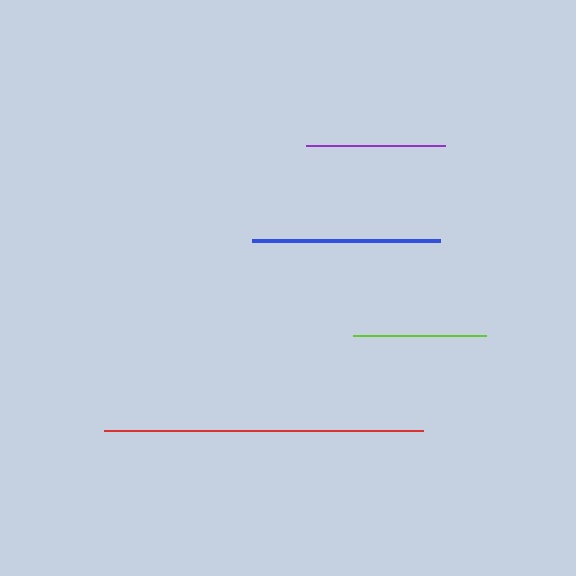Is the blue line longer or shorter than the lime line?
The blue line is longer than the lime line.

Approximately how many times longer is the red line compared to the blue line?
The red line is approximately 1.7 times the length of the blue line.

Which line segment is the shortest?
The lime line is the shortest at approximately 133 pixels.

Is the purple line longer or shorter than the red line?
The red line is longer than the purple line.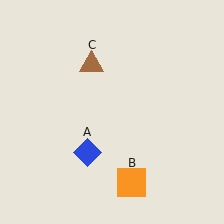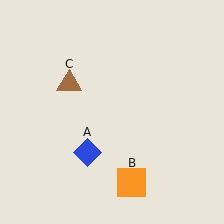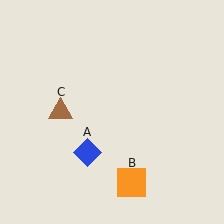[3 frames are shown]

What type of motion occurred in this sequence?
The brown triangle (object C) rotated counterclockwise around the center of the scene.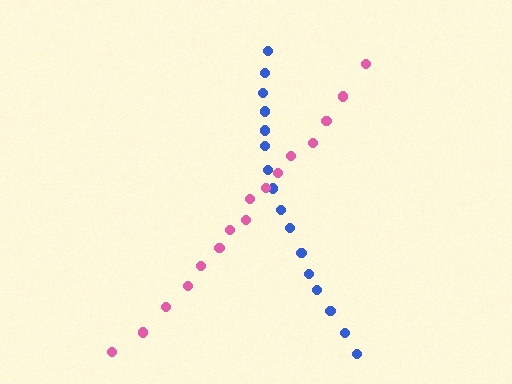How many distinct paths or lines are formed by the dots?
There are 2 distinct paths.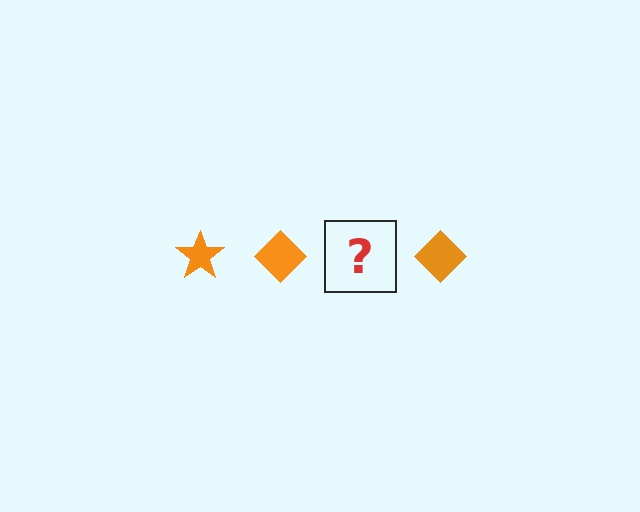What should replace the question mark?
The question mark should be replaced with an orange star.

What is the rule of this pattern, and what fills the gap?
The rule is that the pattern cycles through star, diamond shapes in orange. The gap should be filled with an orange star.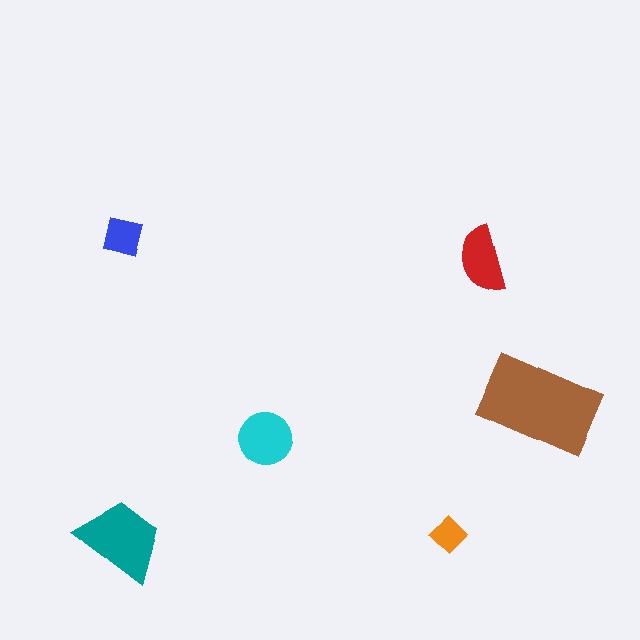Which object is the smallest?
The orange diamond.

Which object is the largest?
The brown rectangle.